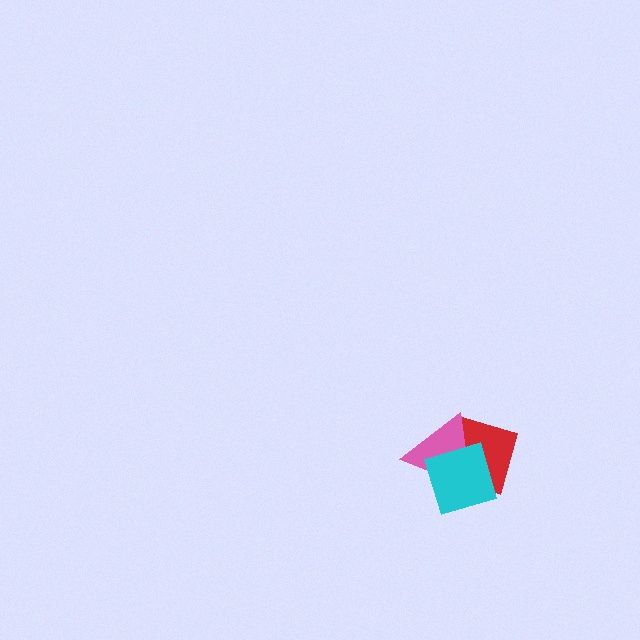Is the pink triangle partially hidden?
Yes, it is partially covered by another shape.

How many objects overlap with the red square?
2 objects overlap with the red square.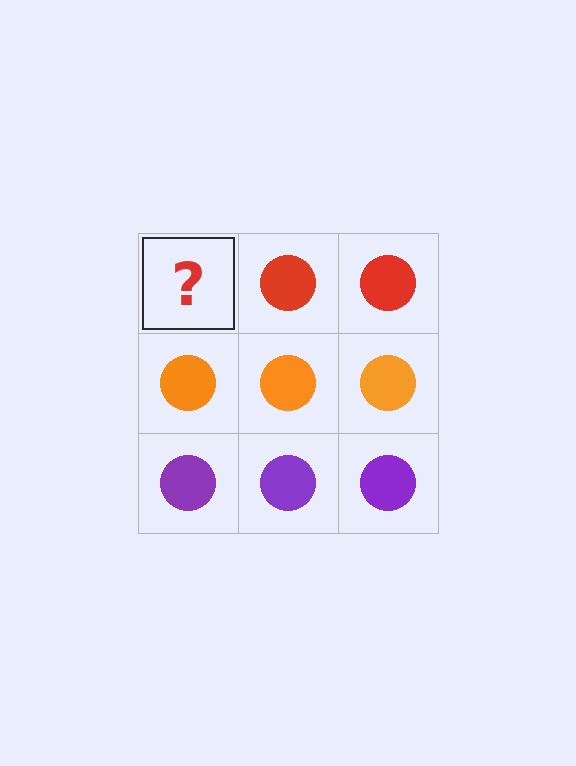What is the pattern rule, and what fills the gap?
The rule is that each row has a consistent color. The gap should be filled with a red circle.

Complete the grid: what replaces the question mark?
The question mark should be replaced with a red circle.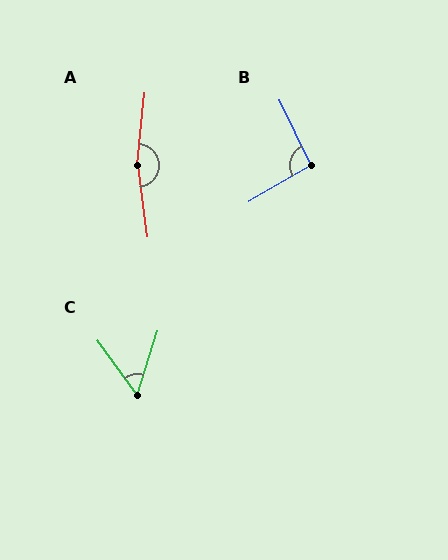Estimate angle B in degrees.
Approximately 95 degrees.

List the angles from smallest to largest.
C (54°), B (95°), A (167°).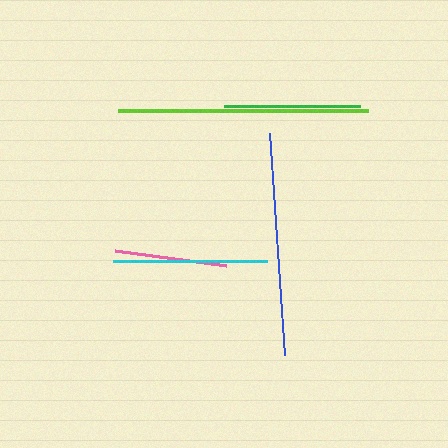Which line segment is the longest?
The lime line is the longest at approximately 250 pixels.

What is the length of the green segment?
The green segment is approximately 136 pixels long.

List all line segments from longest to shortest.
From longest to shortest: lime, blue, cyan, green, pink.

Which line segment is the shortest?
The pink line is the shortest at approximately 113 pixels.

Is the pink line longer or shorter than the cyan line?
The cyan line is longer than the pink line.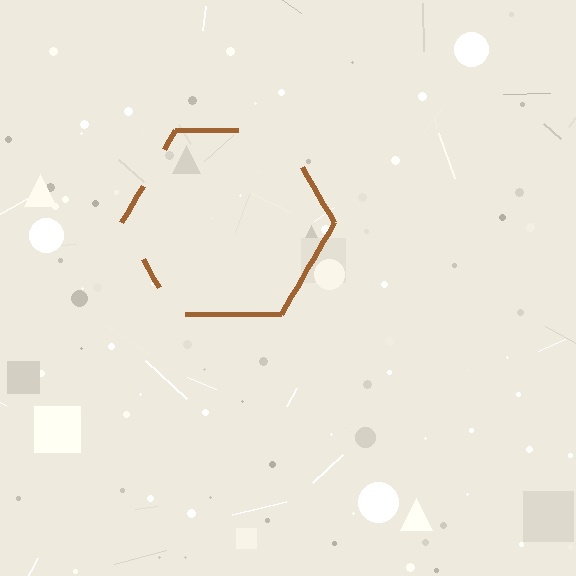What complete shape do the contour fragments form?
The contour fragments form a hexagon.